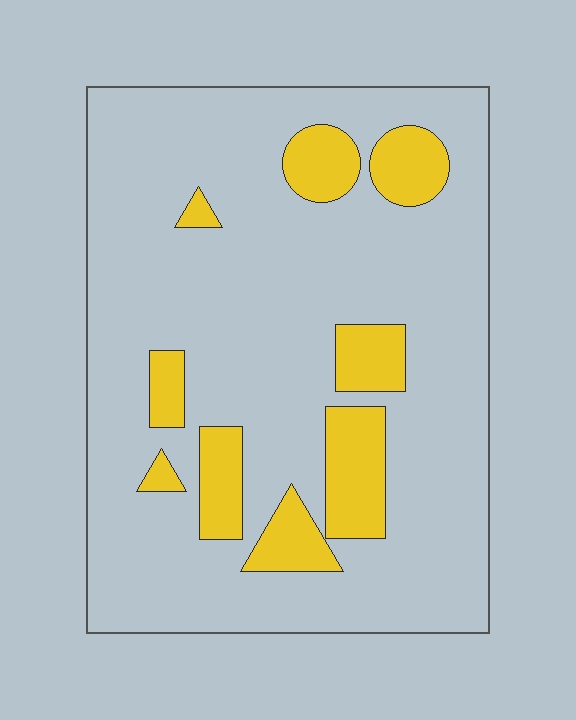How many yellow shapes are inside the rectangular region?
9.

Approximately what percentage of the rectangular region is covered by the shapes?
Approximately 15%.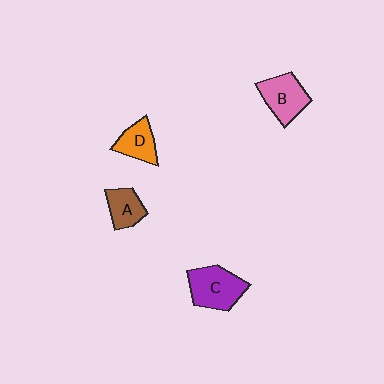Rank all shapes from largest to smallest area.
From largest to smallest: C (purple), B (pink), D (orange), A (brown).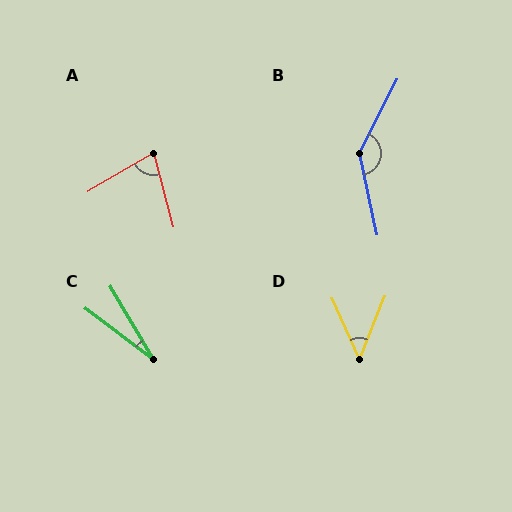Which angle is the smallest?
C, at approximately 23 degrees.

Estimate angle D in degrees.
Approximately 46 degrees.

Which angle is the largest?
B, at approximately 141 degrees.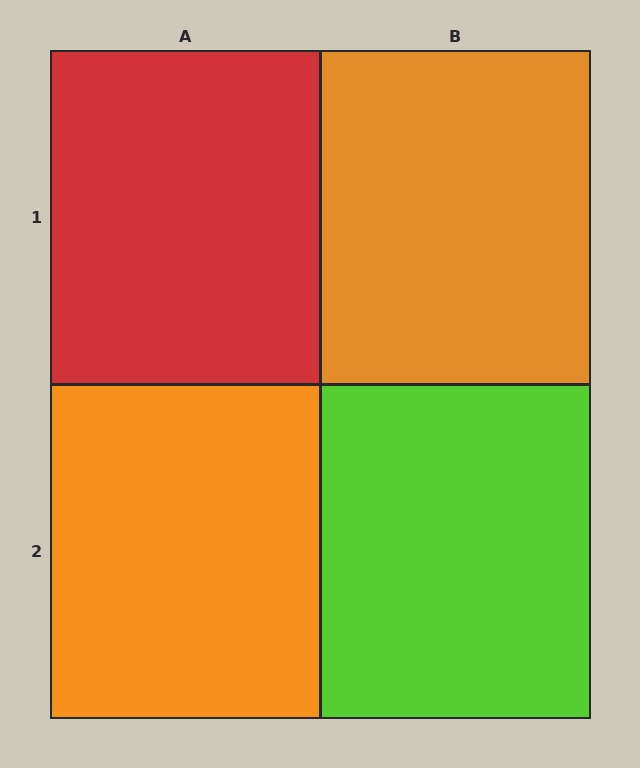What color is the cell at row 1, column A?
Red.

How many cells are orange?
2 cells are orange.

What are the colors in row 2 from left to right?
Orange, lime.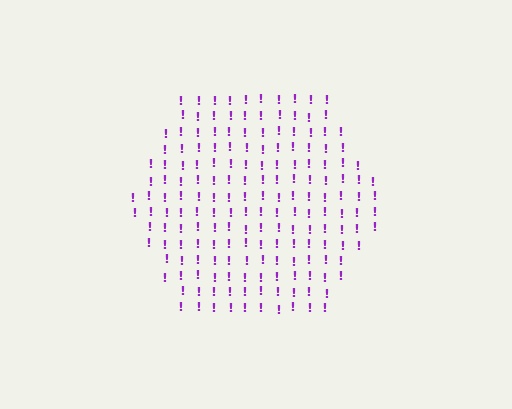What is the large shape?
The large shape is a hexagon.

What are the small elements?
The small elements are exclamation marks.